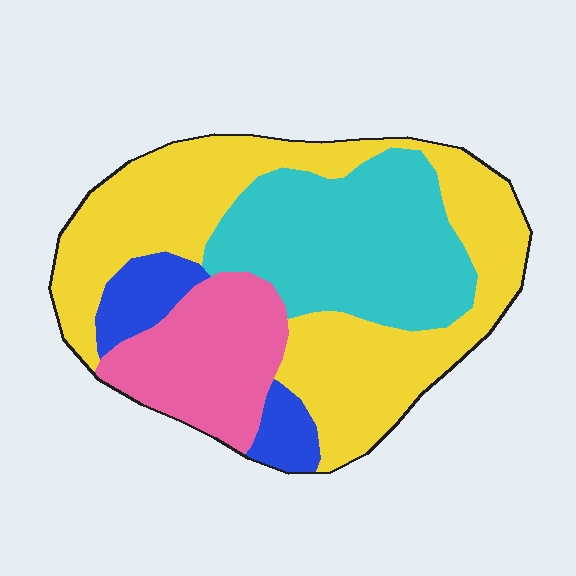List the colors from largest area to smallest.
From largest to smallest: yellow, cyan, pink, blue.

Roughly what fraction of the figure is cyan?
Cyan covers about 30% of the figure.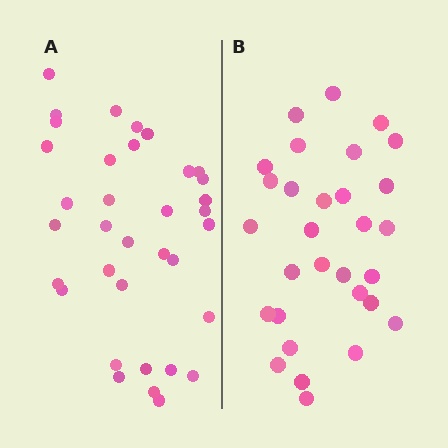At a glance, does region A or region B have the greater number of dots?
Region A (the left region) has more dots.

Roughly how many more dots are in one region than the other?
Region A has about 5 more dots than region B.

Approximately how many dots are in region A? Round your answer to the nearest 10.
About 40 dots. (The exact count is 35, which rounds to 40.)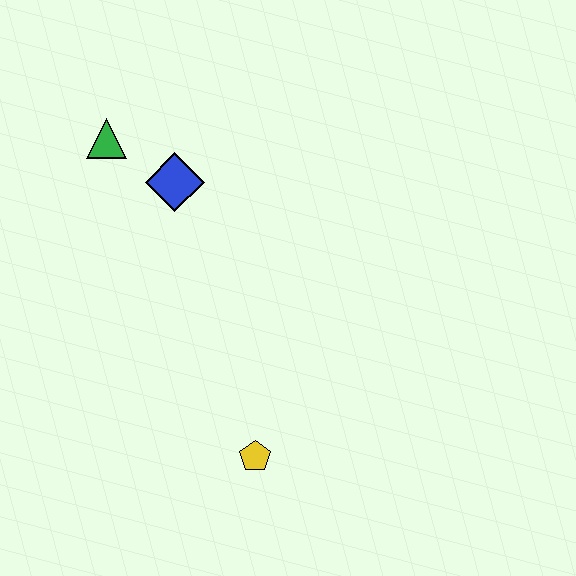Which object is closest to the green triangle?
The blue diamond is closest to the green triangle.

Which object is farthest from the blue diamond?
The yellow pentagon is farthest from the blue diamond.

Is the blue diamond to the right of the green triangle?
Yes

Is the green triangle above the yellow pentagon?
Yes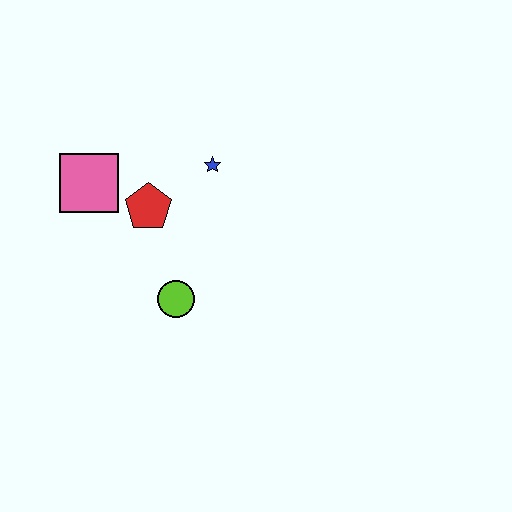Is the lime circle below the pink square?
Yes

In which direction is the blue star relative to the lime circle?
The blue star is above the lime circle.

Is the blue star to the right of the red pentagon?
Yes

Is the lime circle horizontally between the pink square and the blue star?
Yes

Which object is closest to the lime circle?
The red pentagon is closest to the lime circle.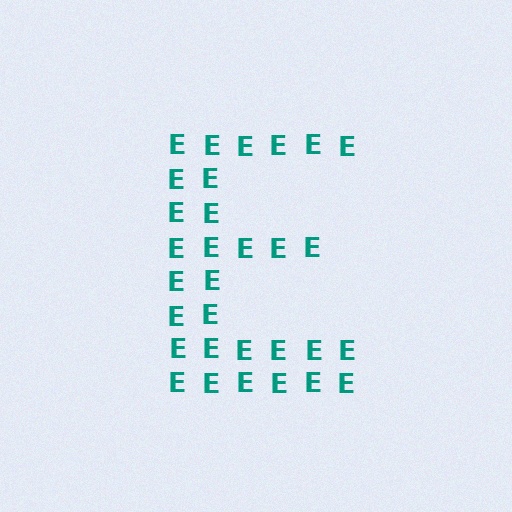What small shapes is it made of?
It is made of small letter E's.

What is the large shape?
The large shape is the letter E.